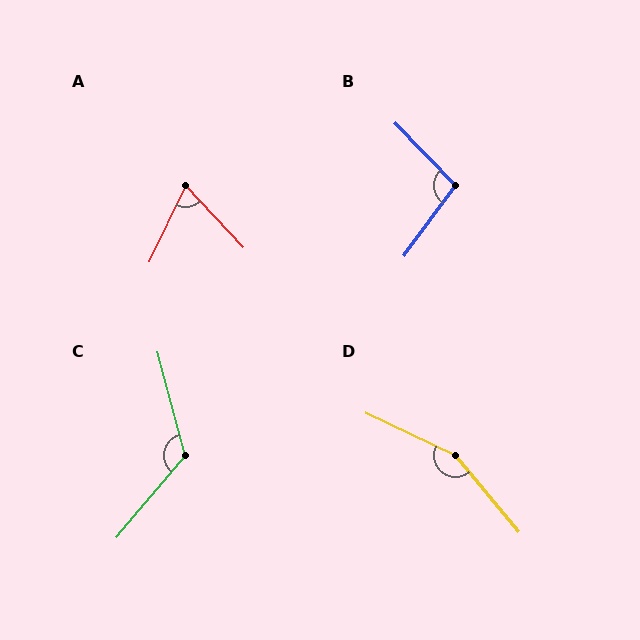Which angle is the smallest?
A, at approximately 68 degrees.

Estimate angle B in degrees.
Approximately 99 degrees.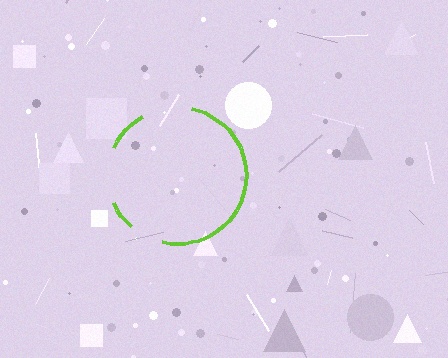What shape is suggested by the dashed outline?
The dashed outline suggests a circle.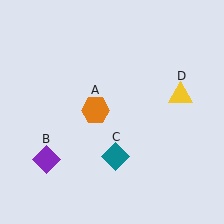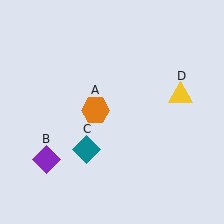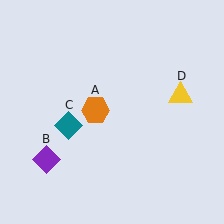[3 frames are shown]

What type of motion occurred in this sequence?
The teal diamond (object C) rotated clockwise around the center of the scene.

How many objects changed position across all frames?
1 object changed position: teal diamond (object C).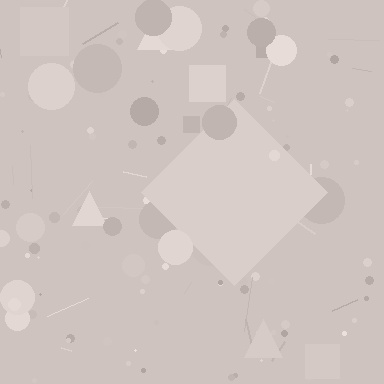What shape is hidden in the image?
A diamond is hidden in the image.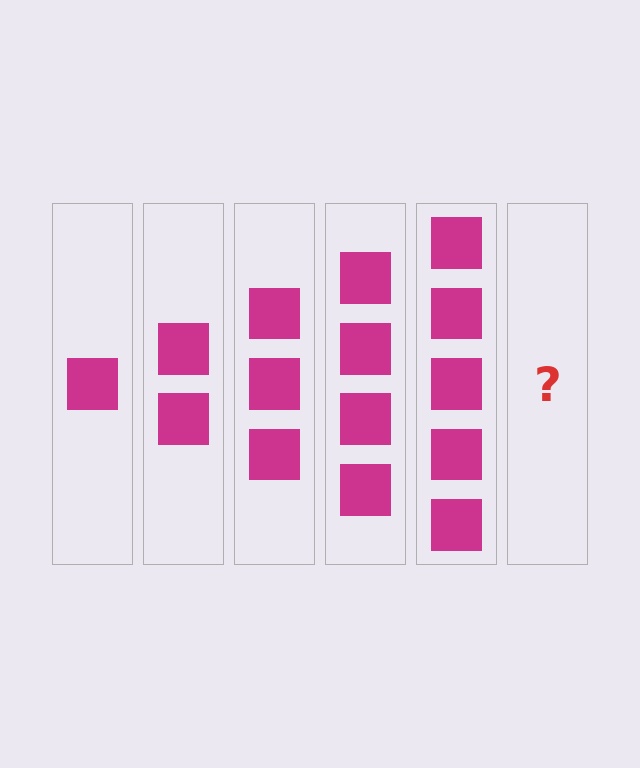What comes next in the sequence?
The next element should be 6 squares.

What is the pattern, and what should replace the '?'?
The pattern is that each step adds one more square. The '?' should be 6 squares.